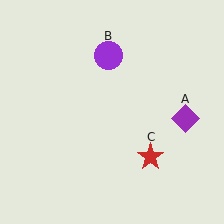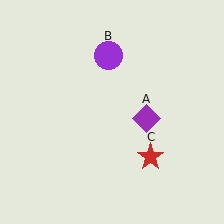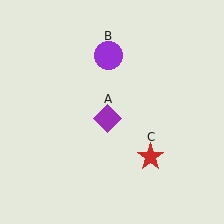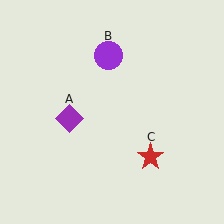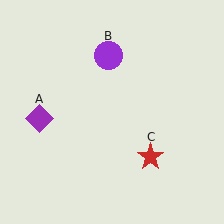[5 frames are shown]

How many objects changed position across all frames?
1 object changed position: purple diamond (object A).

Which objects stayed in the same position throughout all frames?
Purple circle (object B) and red star (object C) remained stationary.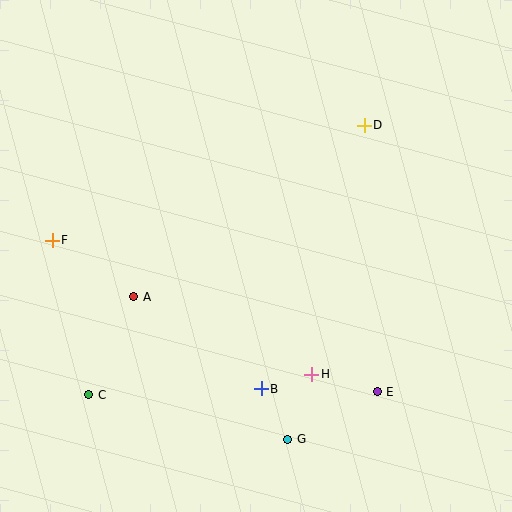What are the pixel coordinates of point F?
Point F is at (52, 240).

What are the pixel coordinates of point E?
Point E is at (377, 392).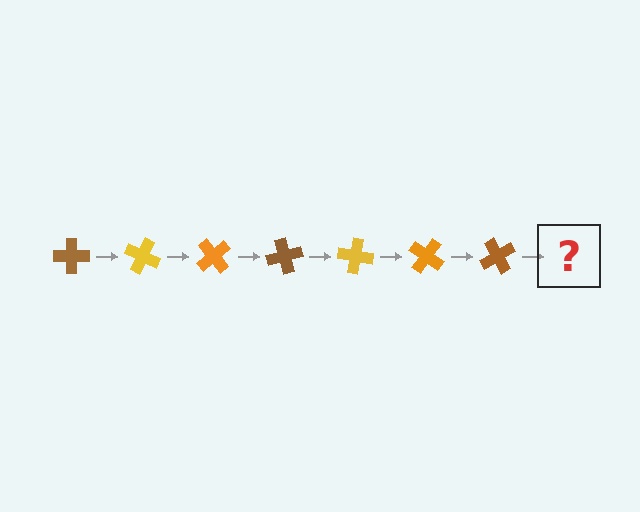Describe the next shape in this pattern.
It should be a yellow cross, rotated 175 degrees from the start.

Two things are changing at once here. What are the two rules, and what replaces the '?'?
The two rules are that it rotates 25 degrees each step and the color cycles through brown, yellow, and orange. The '?' should be a yellow cross, rotated 175 degrees from the start.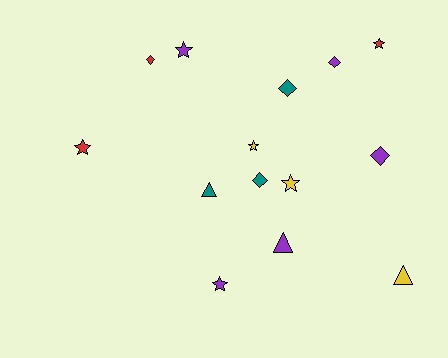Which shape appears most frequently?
Star, with 6 objects.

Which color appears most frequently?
Purple, with 5 objects.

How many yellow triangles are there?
There is 1 yellow triangle.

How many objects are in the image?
There are 14 objects.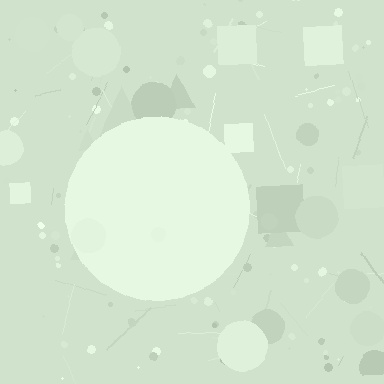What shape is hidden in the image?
A circle is hidden in the image.